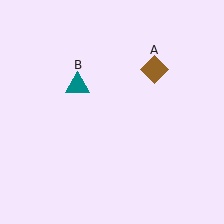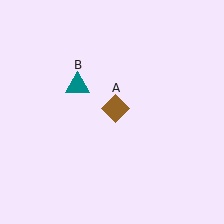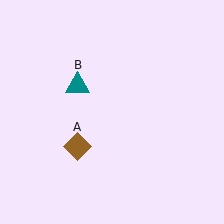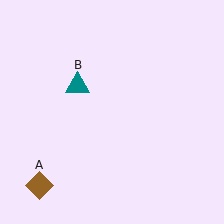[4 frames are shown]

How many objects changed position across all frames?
1 object changed position: brown diamond (object A).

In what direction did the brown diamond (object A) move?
The brown diamond (object A) moved down and to the left.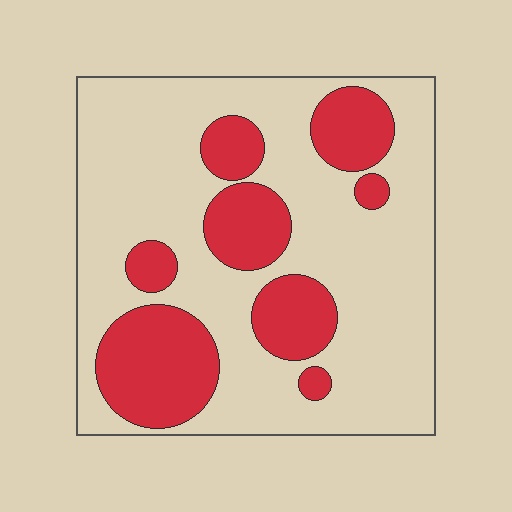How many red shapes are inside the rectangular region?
8.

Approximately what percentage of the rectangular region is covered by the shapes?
Approximately 30%.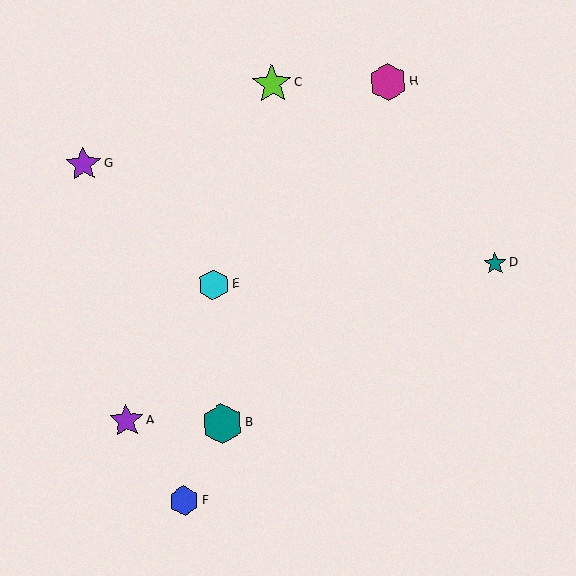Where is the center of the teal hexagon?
The center of the teal hexagon is at (222, 424).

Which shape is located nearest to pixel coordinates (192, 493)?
The blue hexagon (labeled F) at (184, 501) is nearest to that location.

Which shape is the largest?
The teal hexagon (labeled B) is the largest.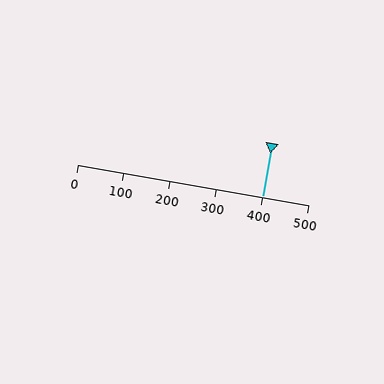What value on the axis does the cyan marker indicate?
The marker indicates approximately 400.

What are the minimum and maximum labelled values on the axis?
The axis runs from 0 to 500.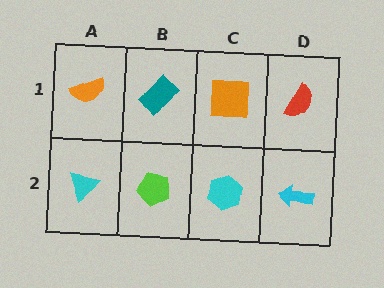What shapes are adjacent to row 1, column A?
A cyan triangle (row 2, column A), a teal rectangle (row 1, column B).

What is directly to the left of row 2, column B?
A cyan triangle.